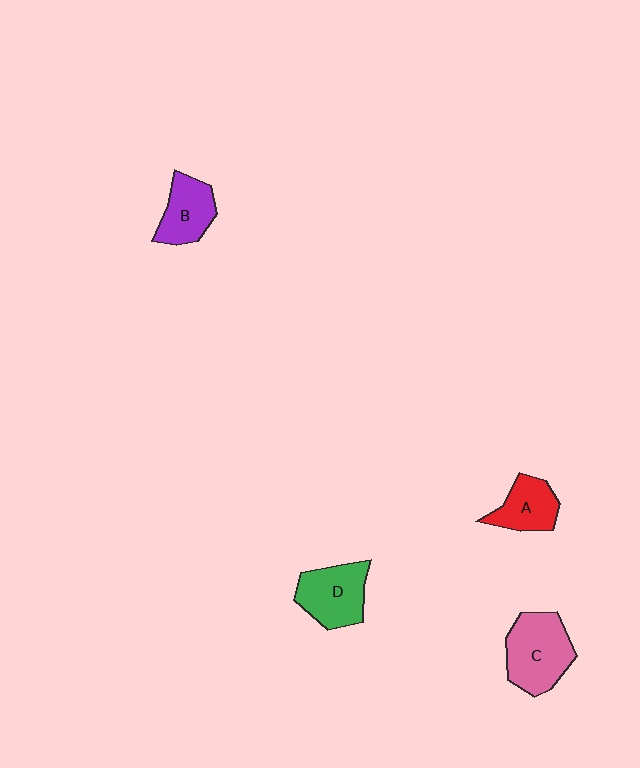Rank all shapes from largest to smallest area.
From largest to smallest: C (pink), D (green), B (purple), A (red).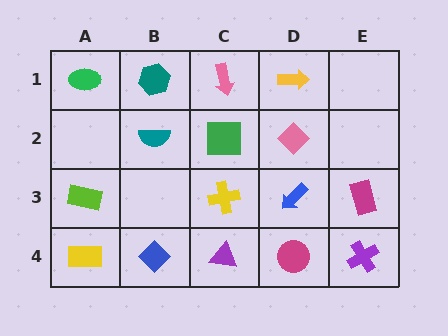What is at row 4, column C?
A purple triangle.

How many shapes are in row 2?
3 shapes.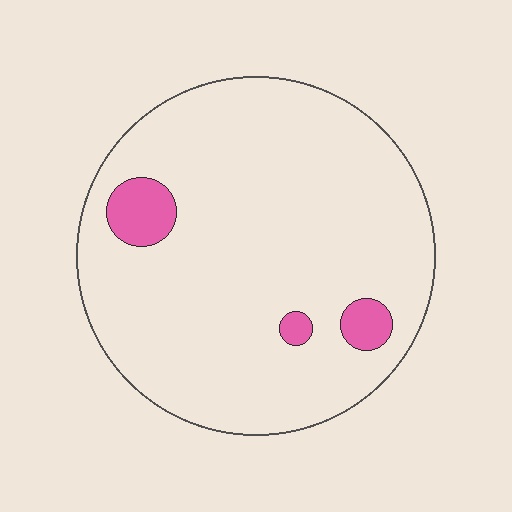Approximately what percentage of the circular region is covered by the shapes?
Approximately 5%.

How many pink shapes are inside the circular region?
3.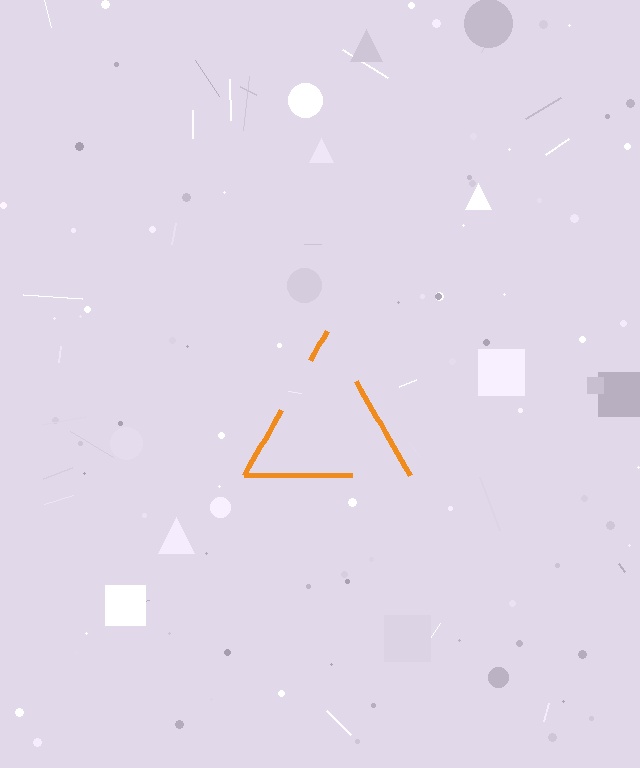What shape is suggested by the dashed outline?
The dashed outline suggests a triangle.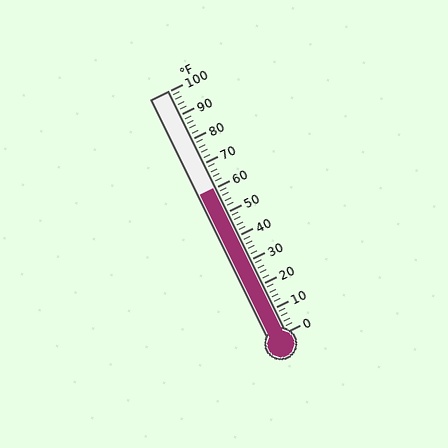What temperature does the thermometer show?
The thermometer shows approximately 60°F.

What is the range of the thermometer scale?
The thermometer scale ranges from 0°F to 100°F.